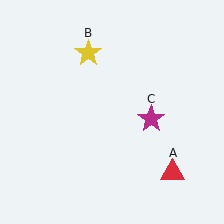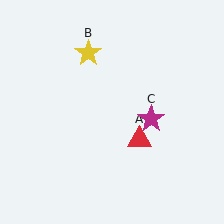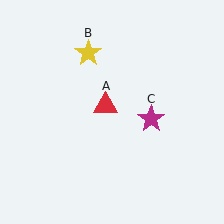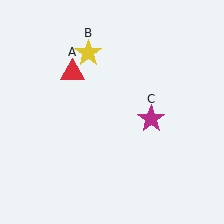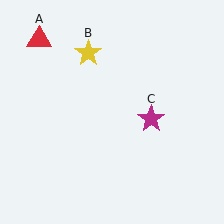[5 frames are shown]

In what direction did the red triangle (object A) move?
The red triangle (object A) moved up and to the left.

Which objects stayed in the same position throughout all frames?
Yellow star (object B) and magenta star (object C) remained stationary.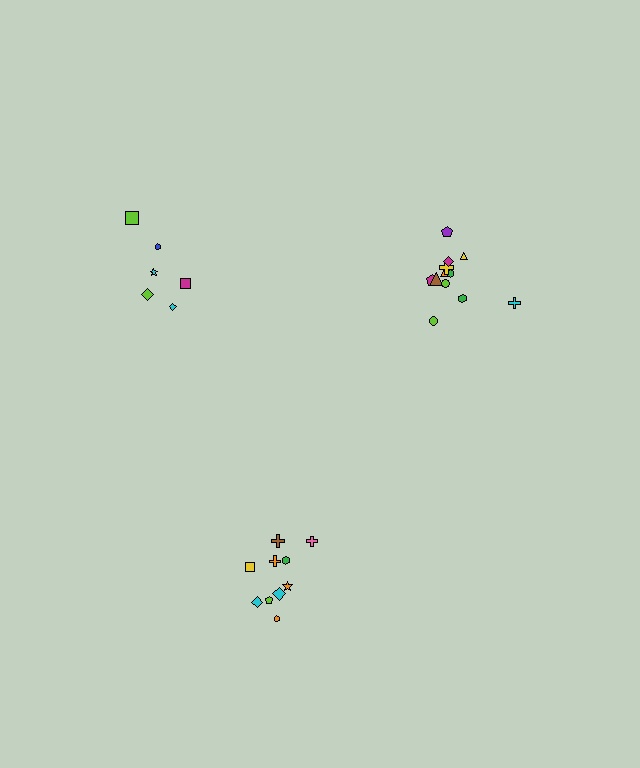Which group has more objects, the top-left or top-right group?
The top-right group.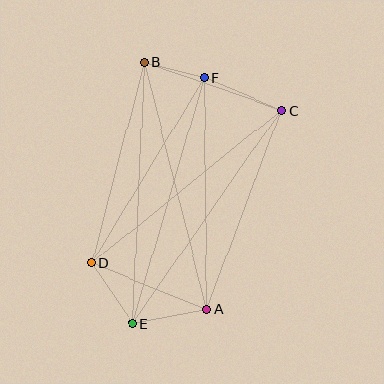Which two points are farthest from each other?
Points B and E are farthest from each other.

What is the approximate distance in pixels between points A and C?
The distance between A and C is approximately 213 pixels.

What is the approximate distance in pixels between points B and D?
The distance between B and D is approximately 208 pixels.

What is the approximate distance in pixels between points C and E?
The distance between C and E is approximately 260 pixels.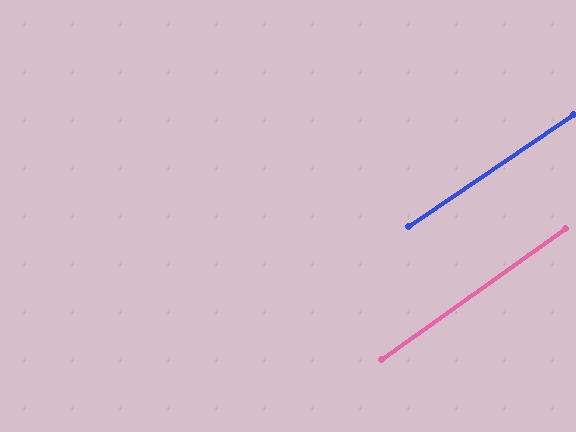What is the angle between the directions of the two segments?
Approximately 1 degree.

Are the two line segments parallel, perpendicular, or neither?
Parallel — their directions differ by only 1.3°.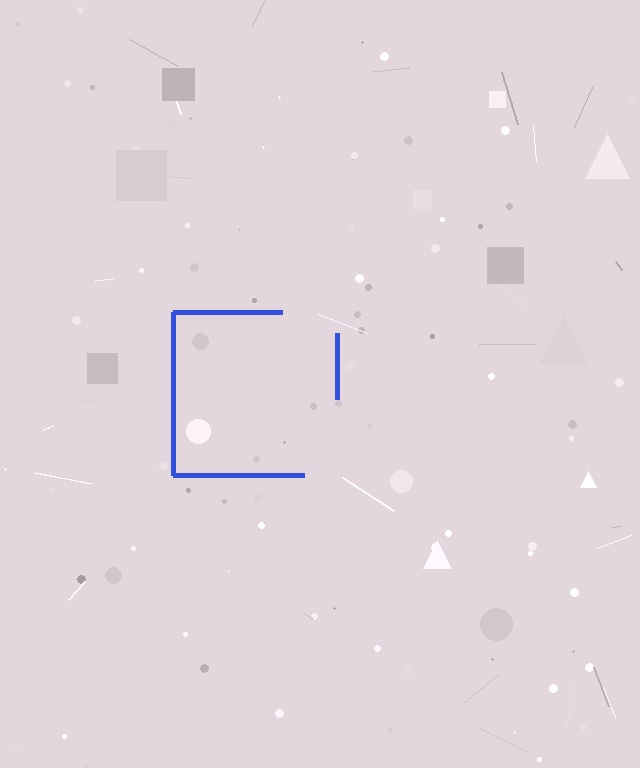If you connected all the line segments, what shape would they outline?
They would outline a square.